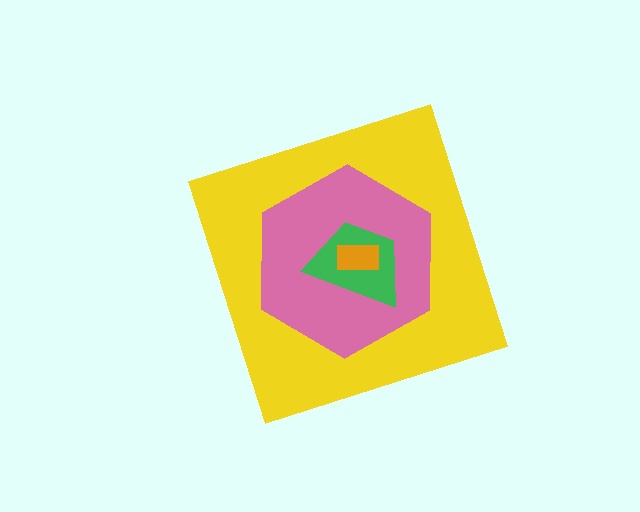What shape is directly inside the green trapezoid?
The orange rectangle.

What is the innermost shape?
The orange rectangle.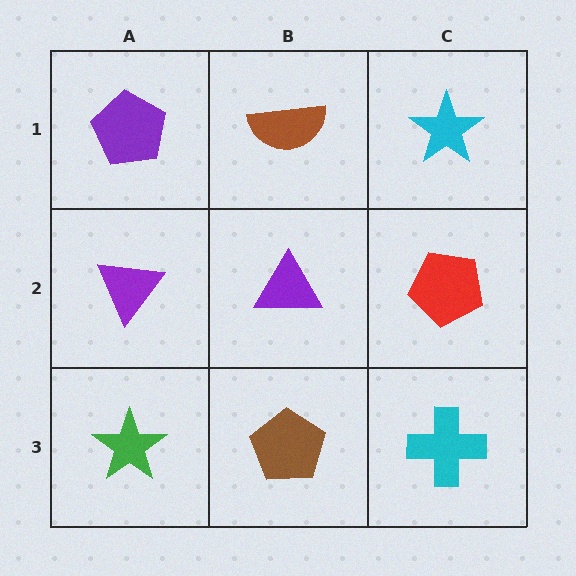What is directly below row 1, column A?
A purple triangle.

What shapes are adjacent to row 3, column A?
A purple triangle (row 2, column A), a brown pentagon (row 3, column B).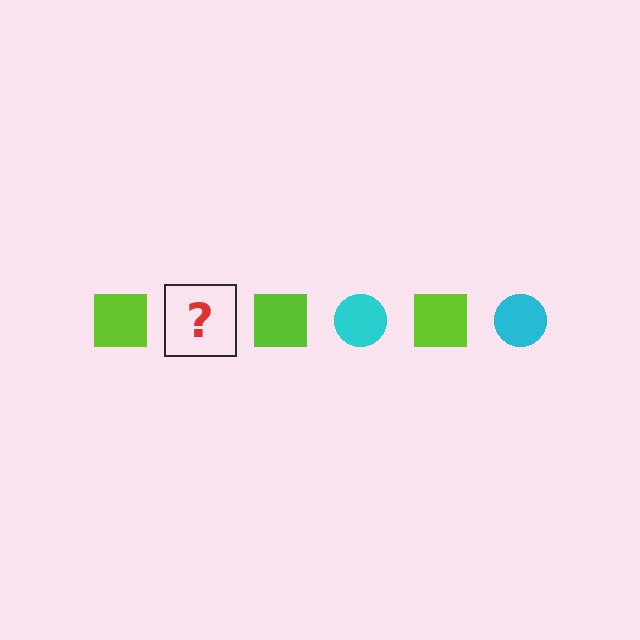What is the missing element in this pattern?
The missing element is a cyan circle.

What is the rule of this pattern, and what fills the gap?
The rule is that the pattern alternates between lime square and cyan circle. The gap should be filled with a cyan circle.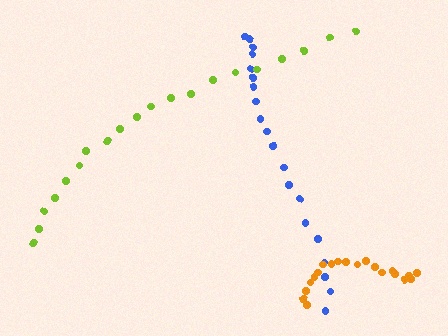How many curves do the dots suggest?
There are 3 distinct paths.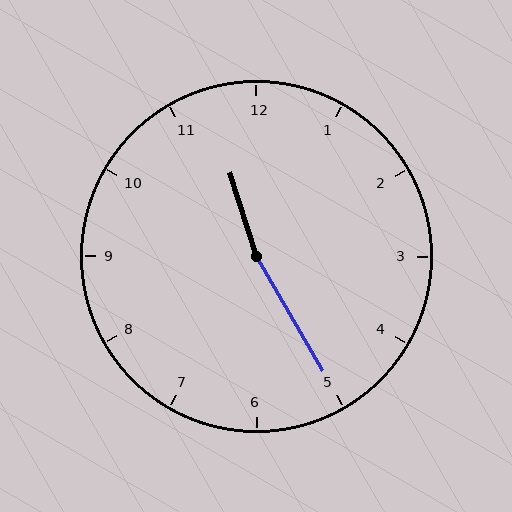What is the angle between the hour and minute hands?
Approximately 168 degrees.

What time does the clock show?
11:25.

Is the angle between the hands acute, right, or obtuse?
It is obtuse.